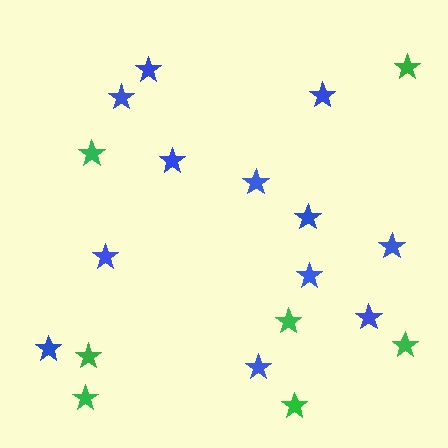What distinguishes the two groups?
There are 2 groups: one group of blue stars (12) and one group of green stars (7).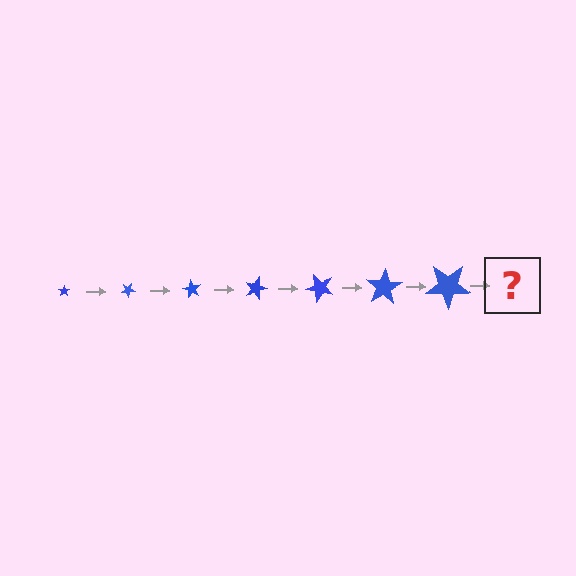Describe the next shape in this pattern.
It should be a star, larger than the previous one and rotated 210 degrees from the start.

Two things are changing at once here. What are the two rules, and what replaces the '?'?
The two rules are that the star grows larger each step and it rotates 30 degrees each step. The '?' should be a star, larger than the previous one and rotated 210 degrees from the start.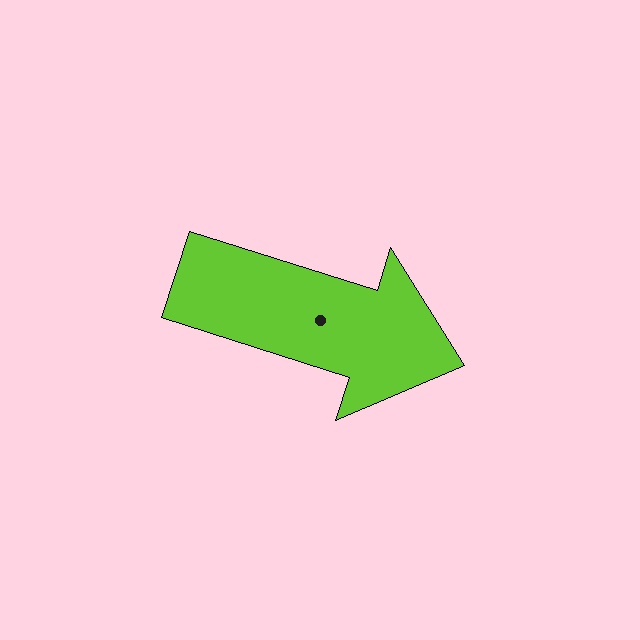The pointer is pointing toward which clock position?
Roughly 4 o'clock.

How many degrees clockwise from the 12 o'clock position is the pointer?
Approximately 108 degrees.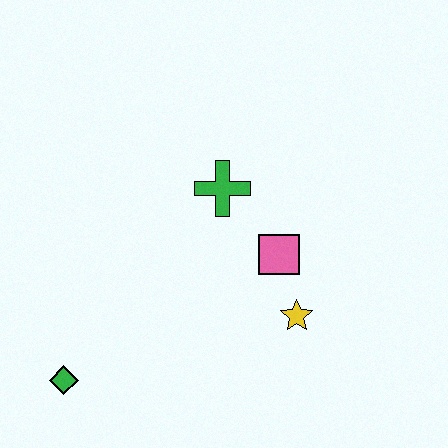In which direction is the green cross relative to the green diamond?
The green cross is above the green diamond.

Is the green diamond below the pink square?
Yes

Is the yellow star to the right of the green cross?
Yes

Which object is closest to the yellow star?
The pink square is closest to the yellow star.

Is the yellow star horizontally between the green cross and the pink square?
No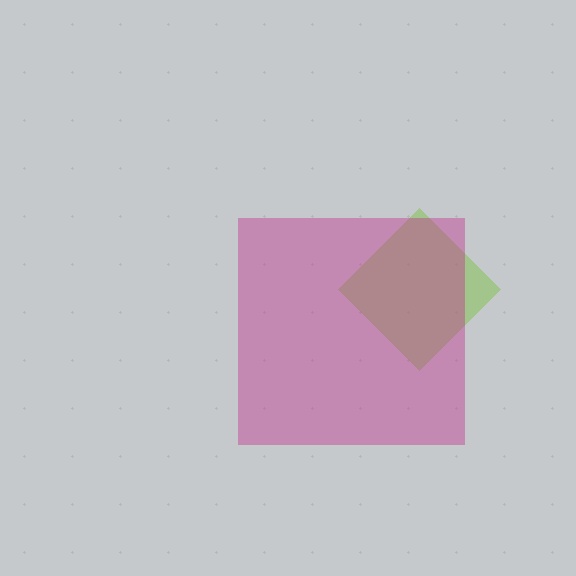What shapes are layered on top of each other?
The layered shapes are: a lime diamond, a magenta square.